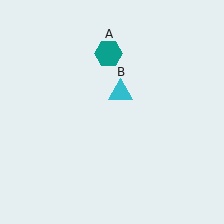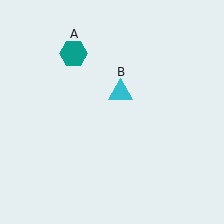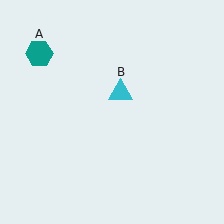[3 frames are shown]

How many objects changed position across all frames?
1 object changed position: teal hexagon (object A).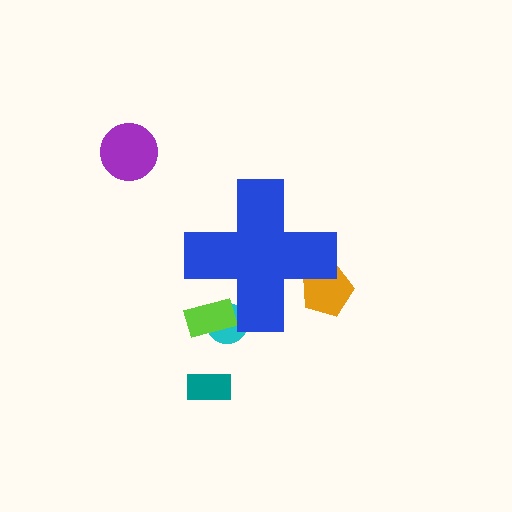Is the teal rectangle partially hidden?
No, the teal rectangle is fully visible.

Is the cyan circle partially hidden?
Yes, the cyan circle is partially hidden behind the blue cross.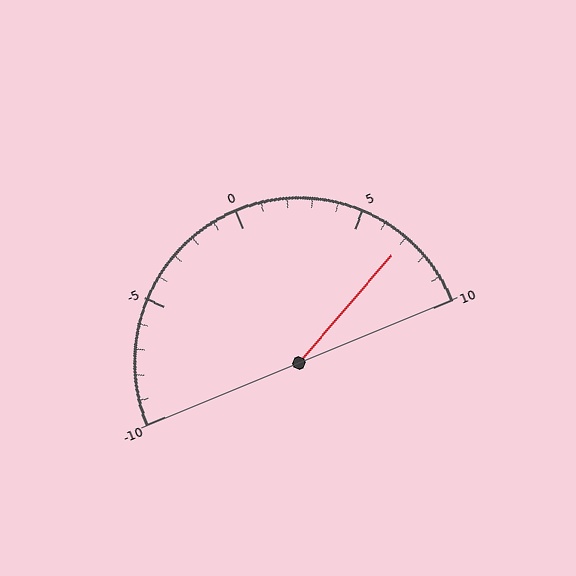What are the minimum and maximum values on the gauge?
The gauge ranges from -10 to 10.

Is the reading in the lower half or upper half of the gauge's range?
The reading is in the upper half of the range (-10 to 10).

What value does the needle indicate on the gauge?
The needle indicates approximately 7.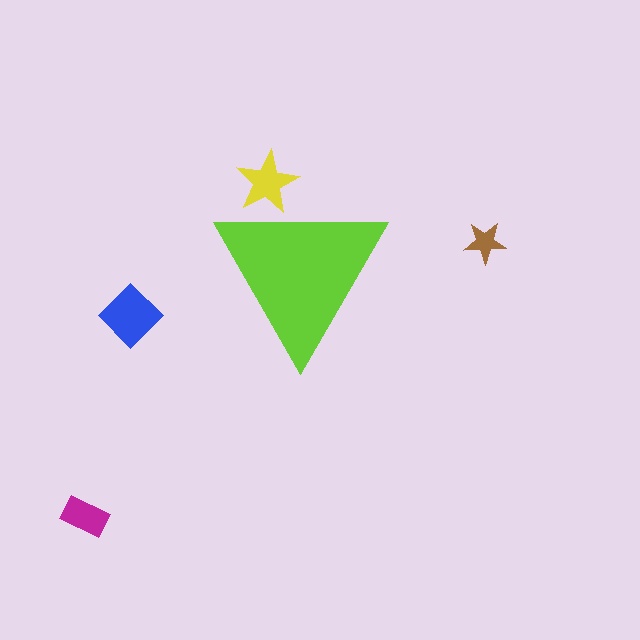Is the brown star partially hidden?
No, the brown star is fully visible.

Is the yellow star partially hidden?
Yes, the yellow star is partially hidden behind the lime triangle.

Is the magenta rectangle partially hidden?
No, the magenta rectangle is fully visible.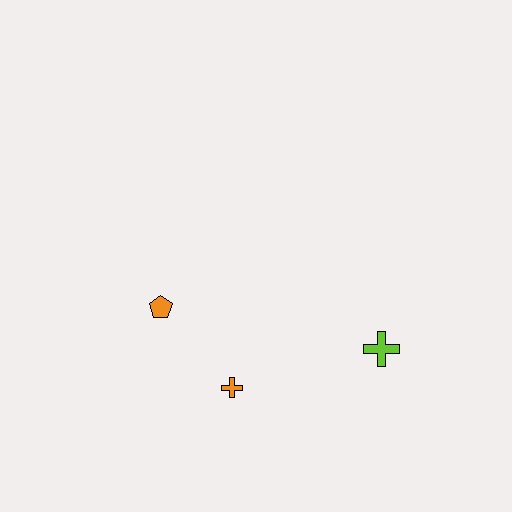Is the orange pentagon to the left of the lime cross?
Yes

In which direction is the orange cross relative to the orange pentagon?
The orange cross is below the orange pentagon.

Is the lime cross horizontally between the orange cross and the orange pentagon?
No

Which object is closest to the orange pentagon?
The orange cross is closest to the orange pentagon.